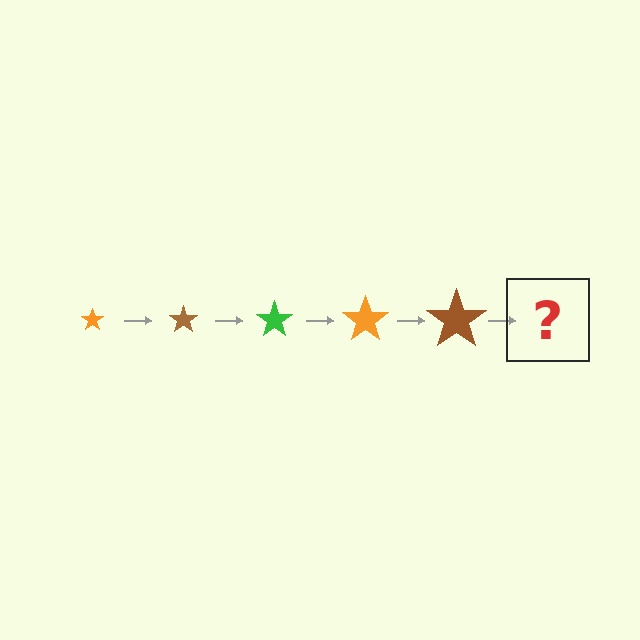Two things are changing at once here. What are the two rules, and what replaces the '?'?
The two rules are that the star grows larger each step and the color cycles through orange, brown, and green. The '?' should be a green star, larger than the previous one.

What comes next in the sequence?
The next element should be a green star, larger than the previous one.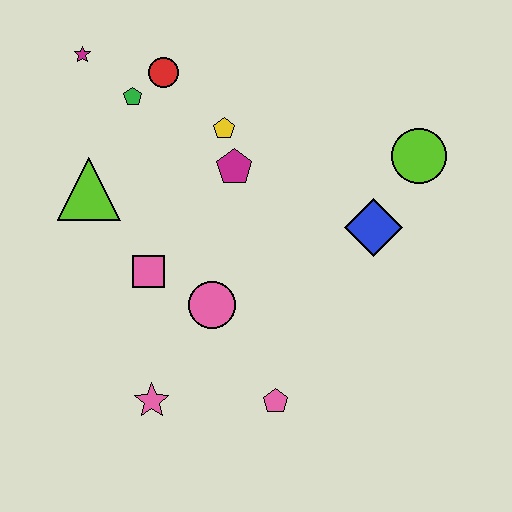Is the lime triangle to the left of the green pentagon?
Yes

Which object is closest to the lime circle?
The blue diamond is closest to the lime circle.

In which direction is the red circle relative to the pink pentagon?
The red circle is above the pink pentagon.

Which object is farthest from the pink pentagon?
The magenta star is farthest from the pink pentagon.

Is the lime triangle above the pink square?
Yes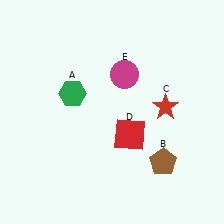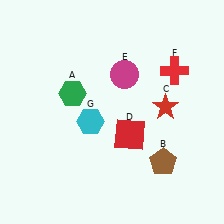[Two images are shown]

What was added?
A red cross (F), a cyan hexagon (G) were added in Image 2.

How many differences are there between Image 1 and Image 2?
There are 2 differences between the two images.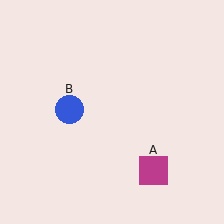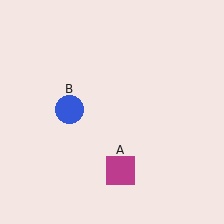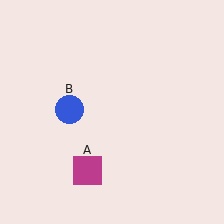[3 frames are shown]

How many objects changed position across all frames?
1 object changed position: magenta square (object A).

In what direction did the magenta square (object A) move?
The magenta square (object A) moved left.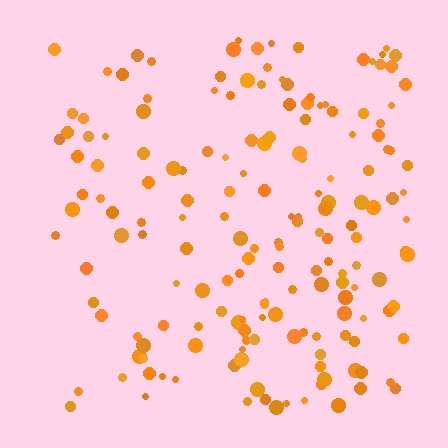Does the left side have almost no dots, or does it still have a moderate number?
Still a moderate number, just noticeably fewer than the right.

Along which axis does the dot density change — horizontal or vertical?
Horizontal.